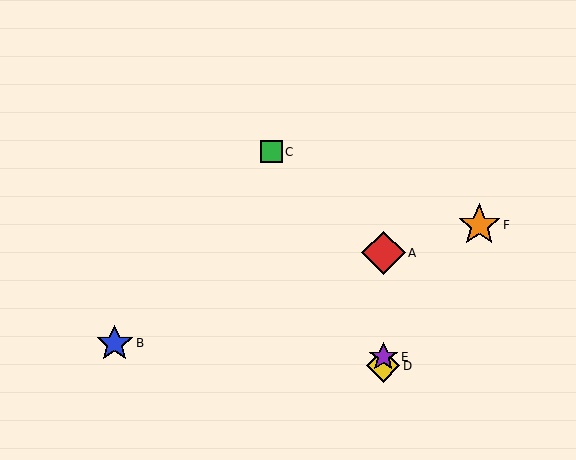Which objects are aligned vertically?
Objects A, D, E are aligned vertically.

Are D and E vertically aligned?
Yes, both are at x≈383.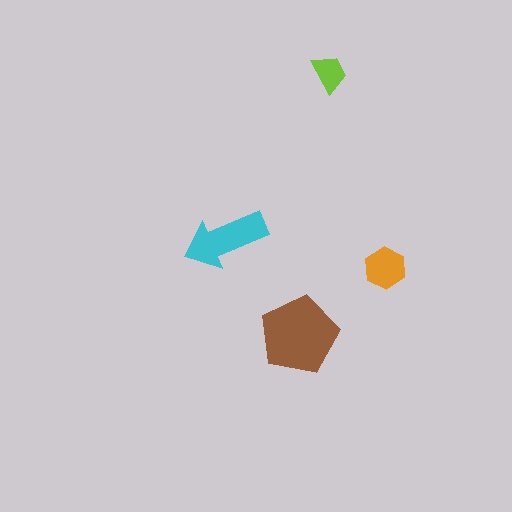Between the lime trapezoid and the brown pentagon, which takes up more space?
The brown pentagon.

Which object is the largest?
The brown pentagon.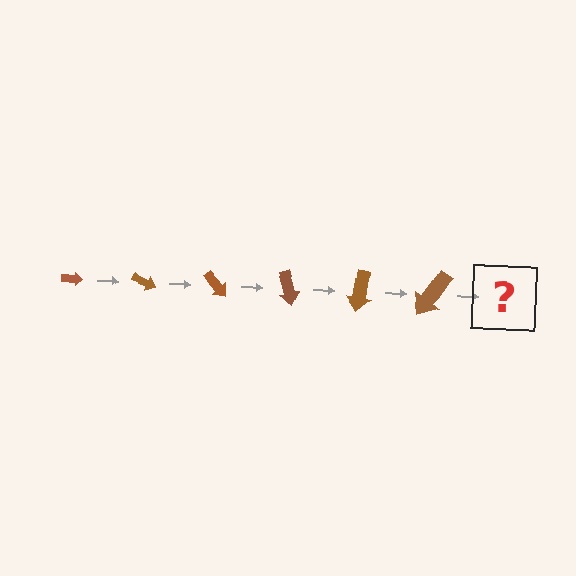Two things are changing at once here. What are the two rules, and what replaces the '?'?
The two rules are that the arrow grows larger each step and it rotates 25 degrees each step. The '?' should be an arrow, larger than the previous one and rotated 150 degrees from the start.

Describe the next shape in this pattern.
It should be an arrow, larger than the previous one and rotated 150 degrees from the start.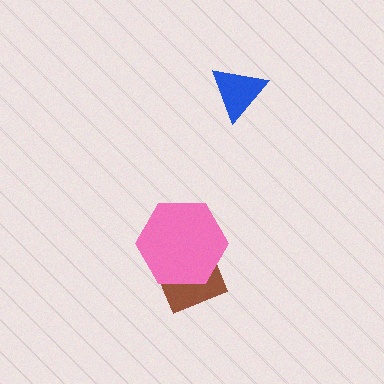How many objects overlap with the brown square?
1 object overlaps with the brown square.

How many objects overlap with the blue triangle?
0 objects overlap with the blue triangle.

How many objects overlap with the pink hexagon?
1 object overlaps with the pink hexagon.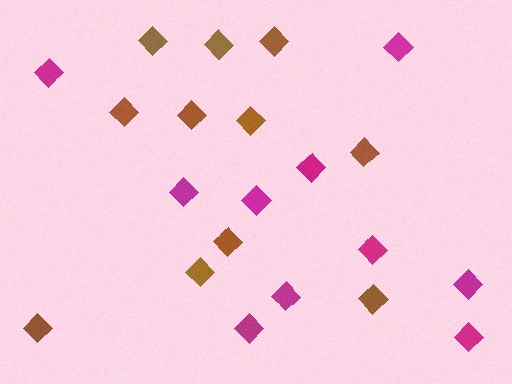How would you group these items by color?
There are 2 groups: one group of brown diamonds (11) and one group of magenta diamonds (10).